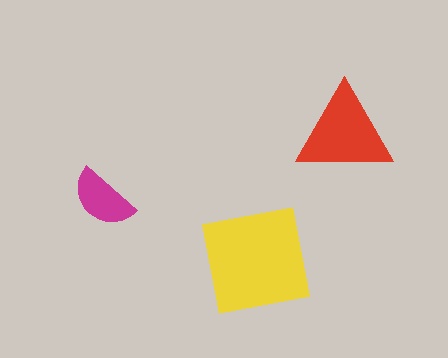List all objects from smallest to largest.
The magenta semicircle, the red triangle, the yellow square.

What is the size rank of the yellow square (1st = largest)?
1st.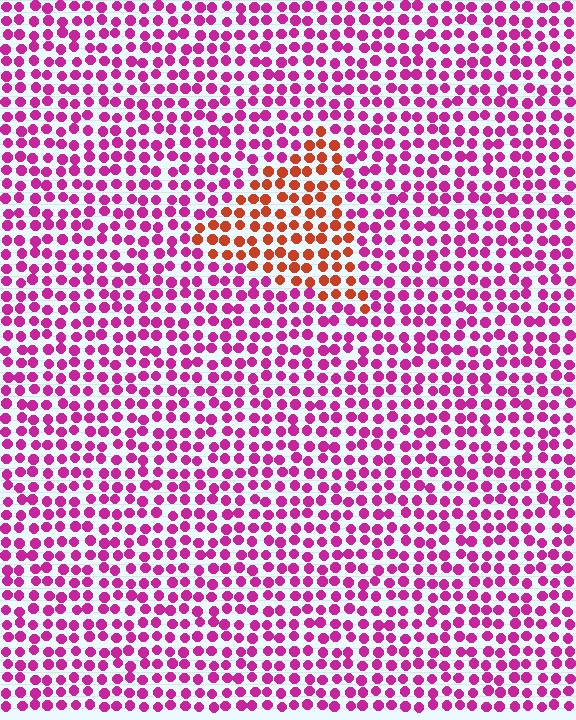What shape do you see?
I see a triangle.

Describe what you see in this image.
The image is filled with small magenta elements in a uniform arrangement. A triangle-shaped region is visible where the elements are tinted to a slightly different hue, forming a subtle color boundary.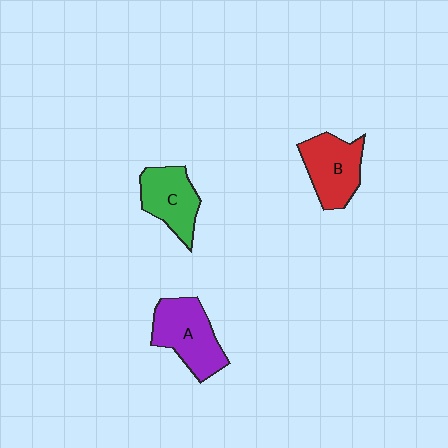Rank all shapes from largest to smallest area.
From largest to smallest: A (purple), B (red), C (green).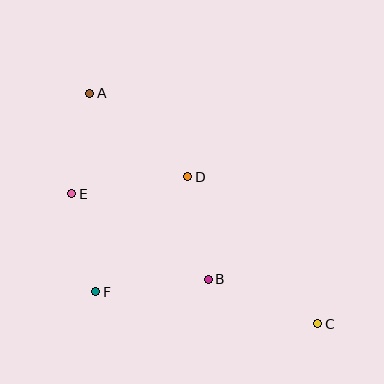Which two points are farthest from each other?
Points A and C are farthest from each other.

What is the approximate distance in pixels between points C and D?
The distance between C and D is approximately 196 pixels.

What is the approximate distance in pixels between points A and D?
The distance between A and D is approximately 129 pixels.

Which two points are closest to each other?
Points E and F are closest to each other.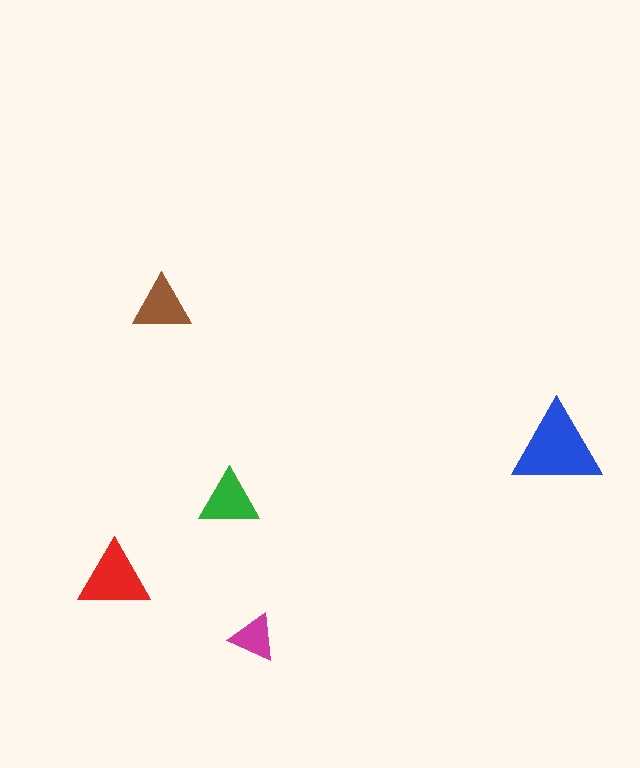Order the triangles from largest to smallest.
the blue one, the red one, the green one, the brown one, the magenta one.